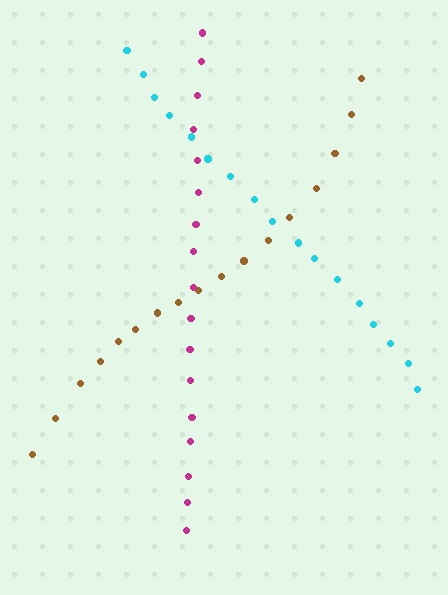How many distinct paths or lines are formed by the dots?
There are 3 distinct paths.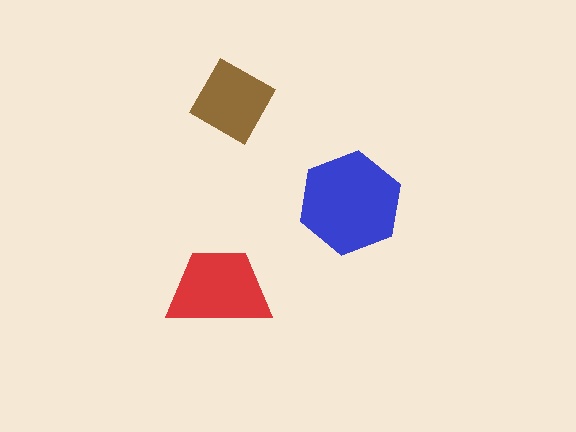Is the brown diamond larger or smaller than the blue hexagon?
Smaller.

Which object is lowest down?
The red trapezoid is bottommost.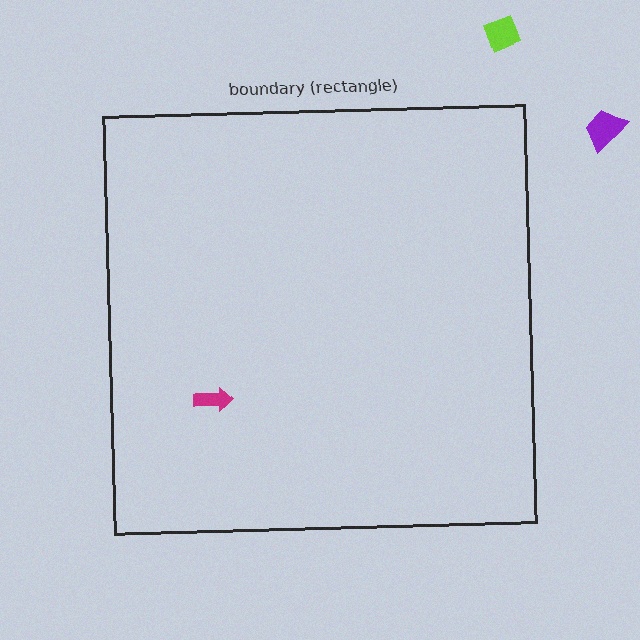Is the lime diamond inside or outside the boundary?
Outside.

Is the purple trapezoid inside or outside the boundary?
Outside.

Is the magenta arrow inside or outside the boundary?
Inside.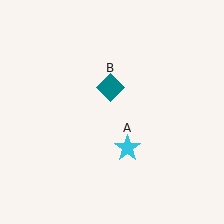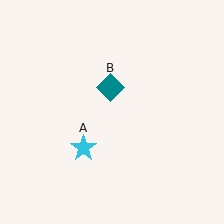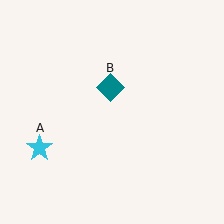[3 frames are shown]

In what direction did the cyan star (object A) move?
The cyan star (object A) moved left.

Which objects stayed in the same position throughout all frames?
Teal diamond (object B) remained stationary.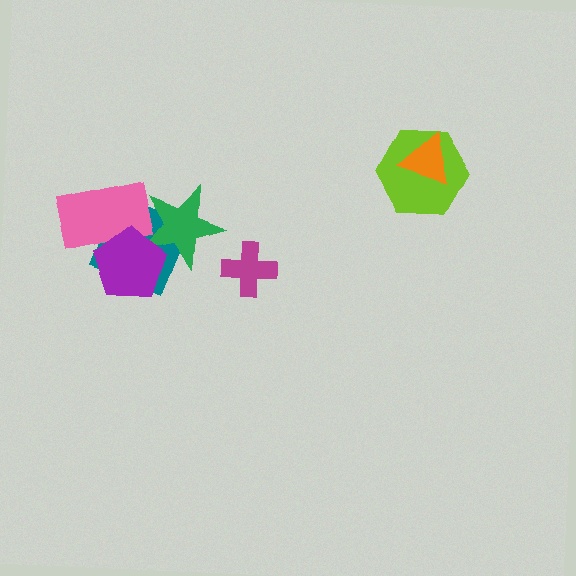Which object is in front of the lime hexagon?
The orange triangle is in front of the lime hexagon.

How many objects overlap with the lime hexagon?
1 object overlaps with the lime hexagon.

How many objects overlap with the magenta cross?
0 objects overlap with the magenta cross.